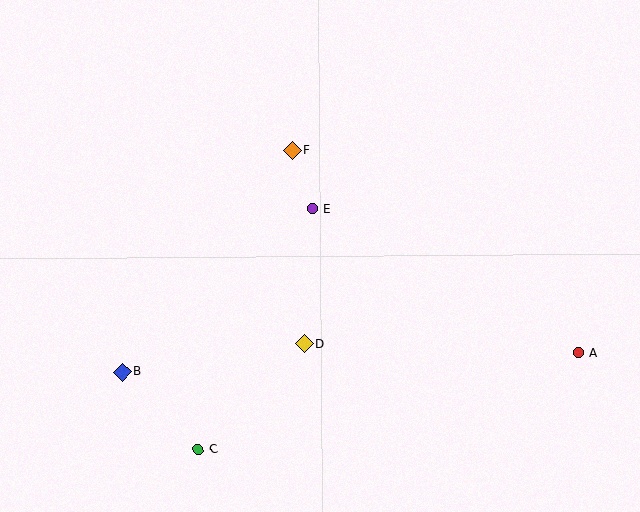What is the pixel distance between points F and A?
The distance between F and A is 350 pixels.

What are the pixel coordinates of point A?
Point A is at (578, 353).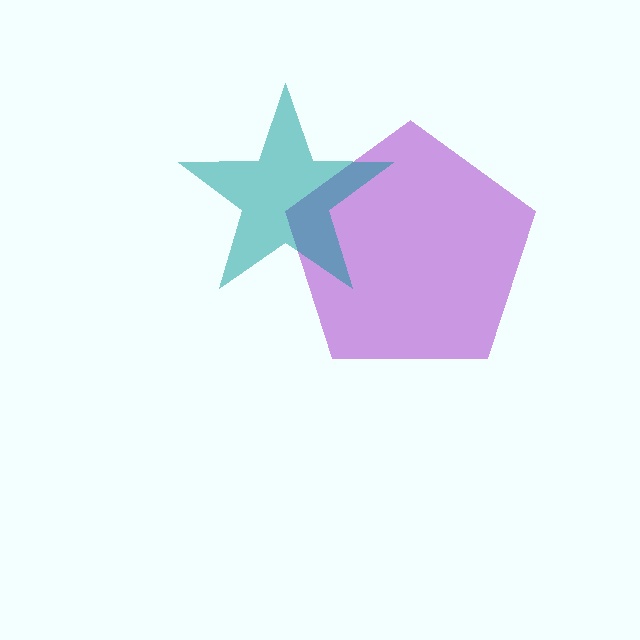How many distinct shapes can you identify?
There are 2 distinct shapes: a purple pentagon, a teal star.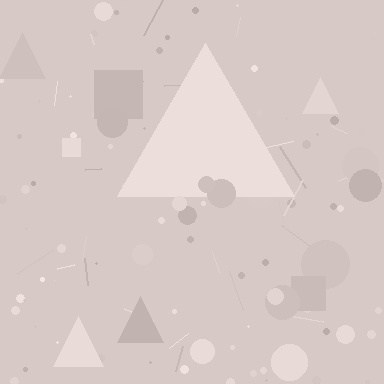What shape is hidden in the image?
A triangle is hidden in the image.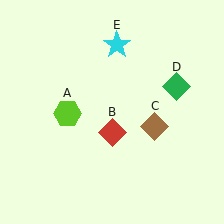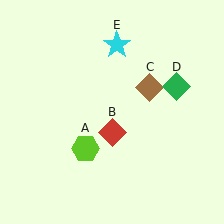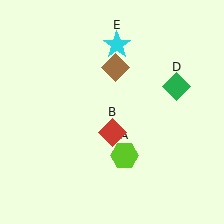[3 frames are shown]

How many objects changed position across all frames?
2 objects changed position: lime hexagon (object A), brown diamond (object C).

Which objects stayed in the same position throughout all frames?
Red diamond (object B) and green diamond (object D) and cyan star (object E) remained stationary.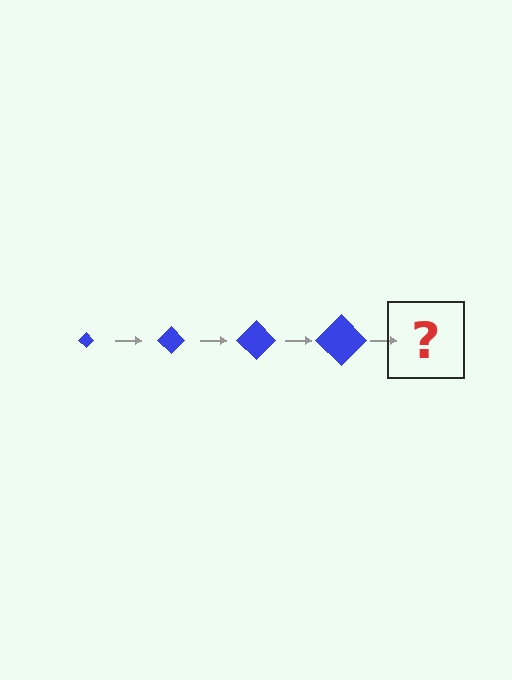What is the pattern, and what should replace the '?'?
The pattern is that the diamond gets progressively larger each step. The '?' should be a blue diamond, larger than the previous one.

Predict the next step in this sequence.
The next step is a blue diamond, larger than the previous one.